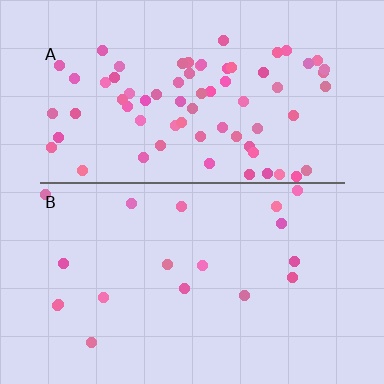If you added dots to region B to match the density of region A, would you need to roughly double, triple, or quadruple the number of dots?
Approximately quadruple.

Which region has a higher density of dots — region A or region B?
A (the top).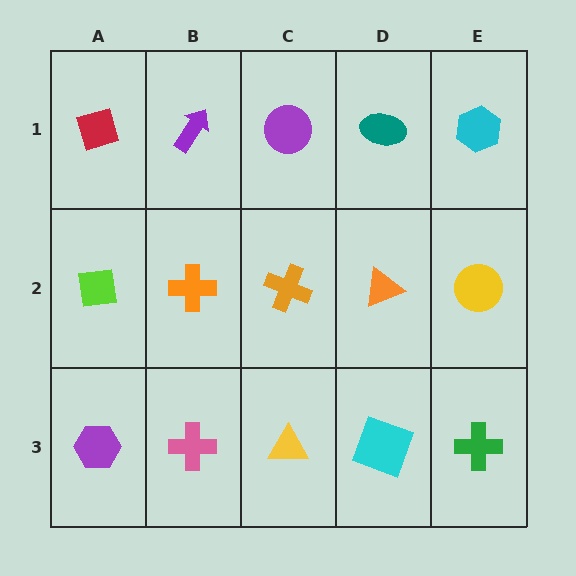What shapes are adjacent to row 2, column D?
A teal ellipse (row 1, column D), a cyan square (row 3, column D), an orange cross (row 2, column C), a yellow circle (row 2, column E).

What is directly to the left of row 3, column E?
A cyan square.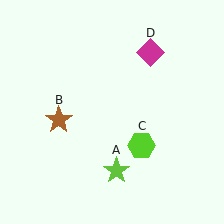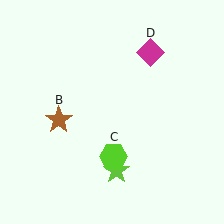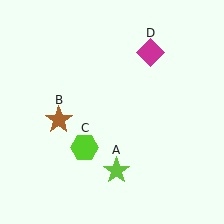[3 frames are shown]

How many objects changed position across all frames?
1 object changed position: lime hexagon (object C).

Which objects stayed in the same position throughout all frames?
Lime star (object A) and brown star (object B) and magenta diamond (object D) remained stationary.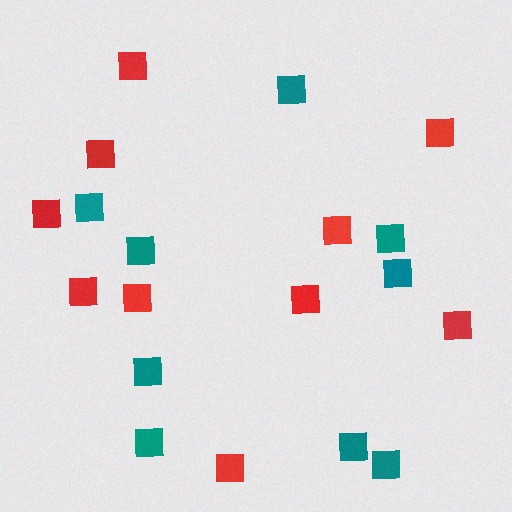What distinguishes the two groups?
There are 2 groups: one group of teal squares (9) and one group of red squares (10).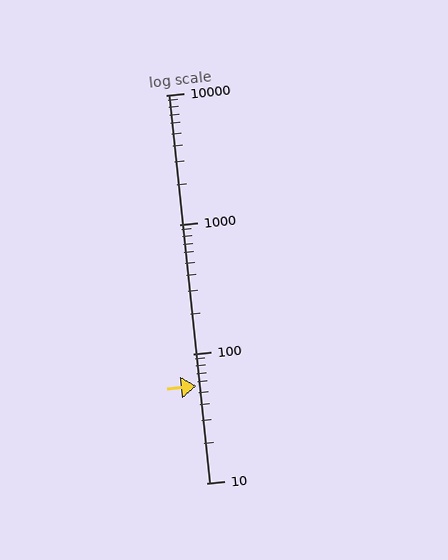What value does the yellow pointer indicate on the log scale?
The pointer indicates approximately 56.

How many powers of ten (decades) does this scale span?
The scale spans 3 decades, from 10 to 10000.